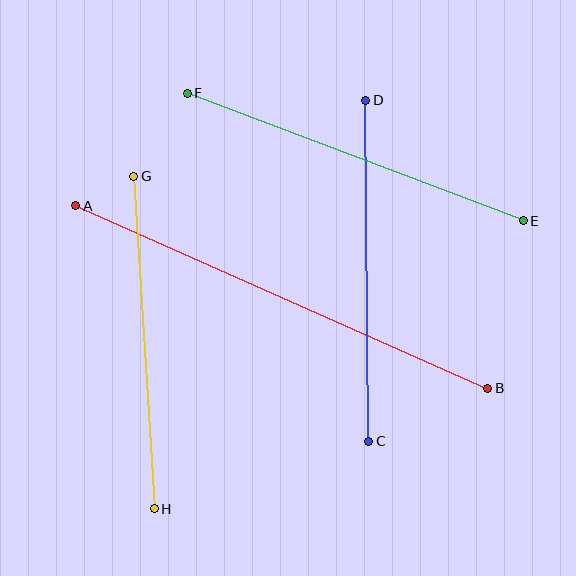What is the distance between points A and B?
The distance is approximately 450 pixels.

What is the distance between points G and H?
The distance is approximately 333 pixels.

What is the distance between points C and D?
The distance is approximately 341 pixels.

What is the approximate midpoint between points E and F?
The midpoint is at approximately (355, 157) pixels.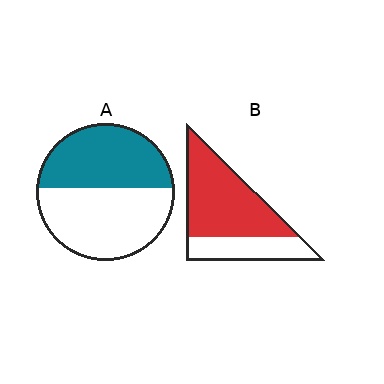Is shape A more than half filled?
Roughly half.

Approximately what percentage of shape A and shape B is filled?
A is approximately 45% and B is approximately 70%.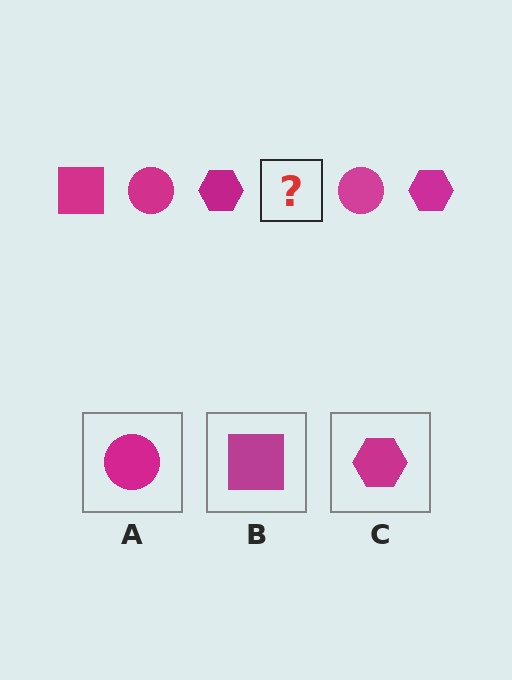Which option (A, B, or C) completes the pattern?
B.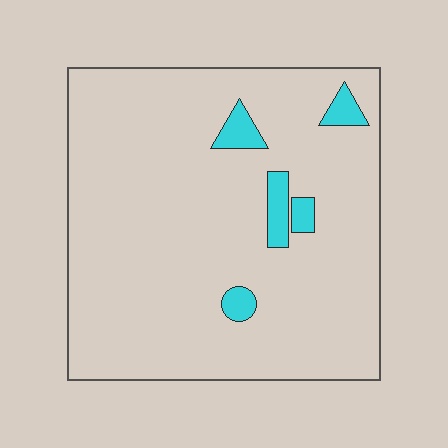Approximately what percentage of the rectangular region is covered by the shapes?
Approximately 5%.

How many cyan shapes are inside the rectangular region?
5.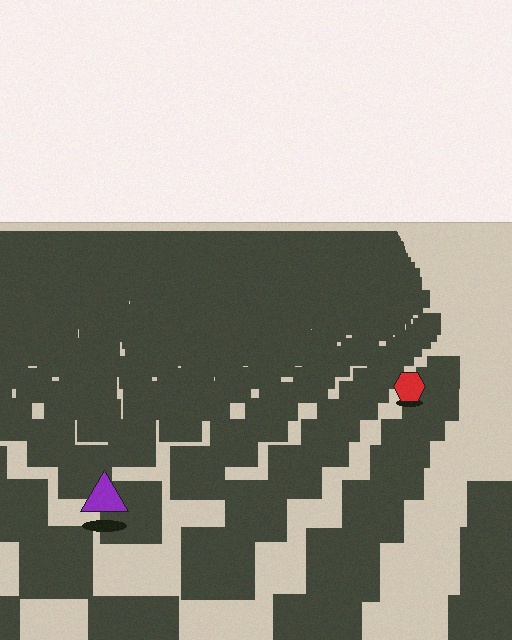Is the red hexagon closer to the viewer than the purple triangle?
No. The purple triangle is closer — you can tell from the texture gradient: the ground texture is coarser near it.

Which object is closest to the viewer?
The purple triangle is closest. The texture marks near it are larger and more spread out.